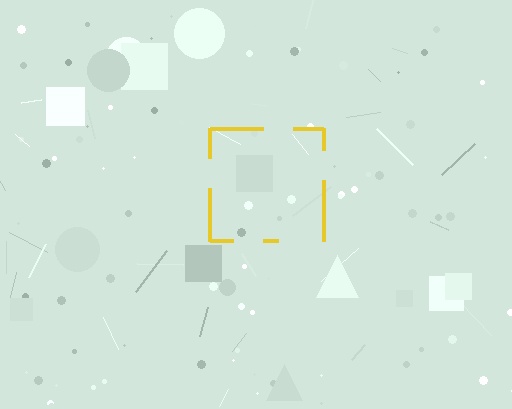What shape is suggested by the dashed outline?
The dashed outline suggests a square.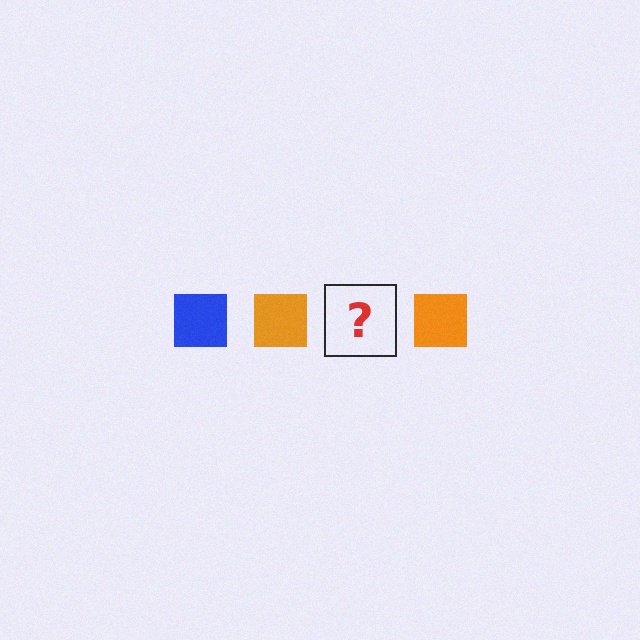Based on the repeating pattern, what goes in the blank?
The blank should be a blue square.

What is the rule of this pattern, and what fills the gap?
The rule is that the pattern cycles through blue, orange squares. The gap should be filled with a blue square.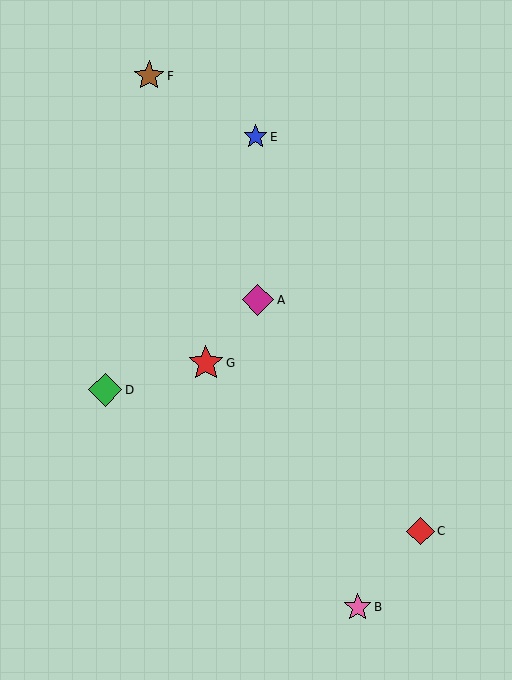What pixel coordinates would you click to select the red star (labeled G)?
Click at (206, 363) to select the red star G.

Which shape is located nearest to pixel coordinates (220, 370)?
The red star (labeled G) at (206, 363) is nearest to that location.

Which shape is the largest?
The red star (labeled G) is the largest.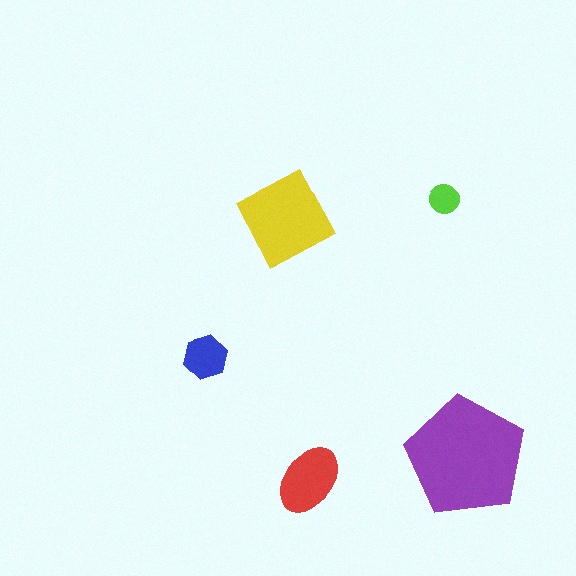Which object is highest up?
The lime circle is topmost.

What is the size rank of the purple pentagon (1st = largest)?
1st.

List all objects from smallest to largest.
The lime circle, the blue hexagon, the red ellipse, the yellow square, the purple pentagon.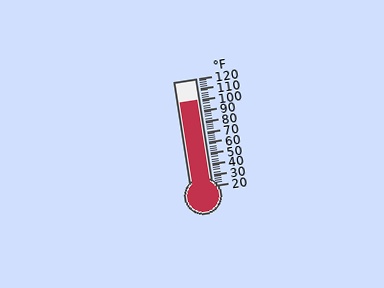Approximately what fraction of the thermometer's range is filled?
The thermometer is filled to approximately 80% of its range.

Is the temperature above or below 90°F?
The temperature is above 90°F.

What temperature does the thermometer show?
The thermometer shows approximately 100°F.